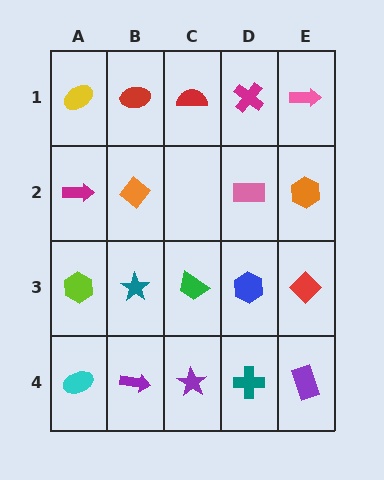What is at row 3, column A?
A lime hexagon.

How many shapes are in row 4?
5 shapes.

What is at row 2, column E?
An orange hexagon.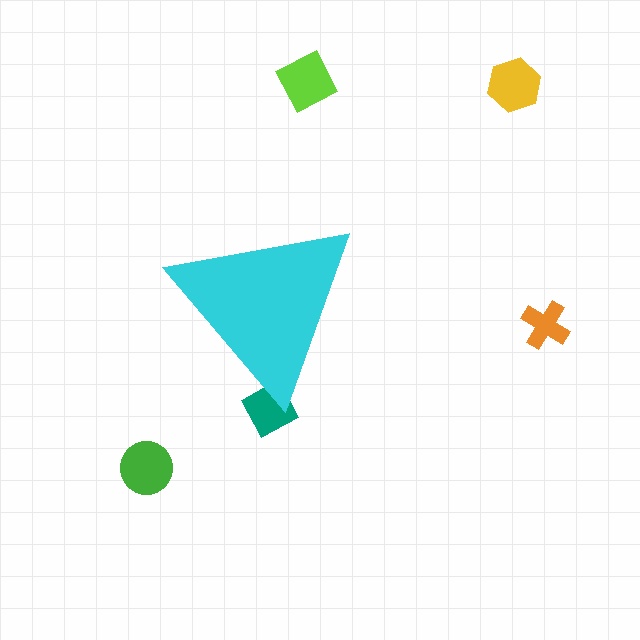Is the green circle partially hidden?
No, the green circle is fully visible.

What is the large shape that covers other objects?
A cyan triangle.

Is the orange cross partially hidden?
No, the orange cross is fully visible.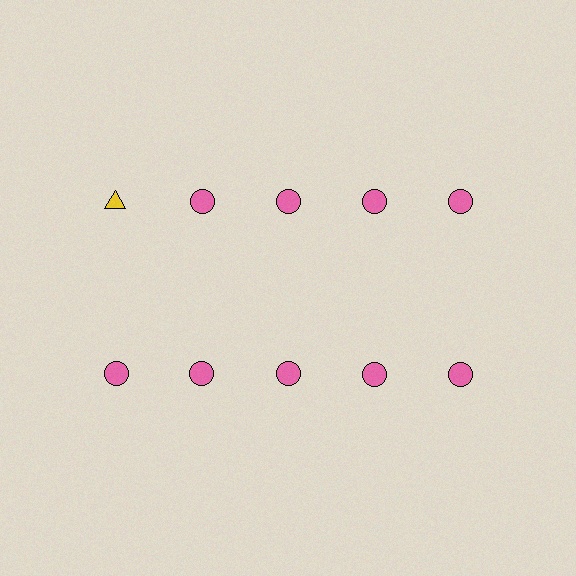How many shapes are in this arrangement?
There are 10 shapes arranged in a grid pattern.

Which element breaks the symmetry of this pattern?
The yellow triangle in the top row, leftmost column breaks the symmetry. All other shapes are pink circles.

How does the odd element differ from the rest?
It differs in both color (yellow instead of pink) and shape (triangle instead of circle).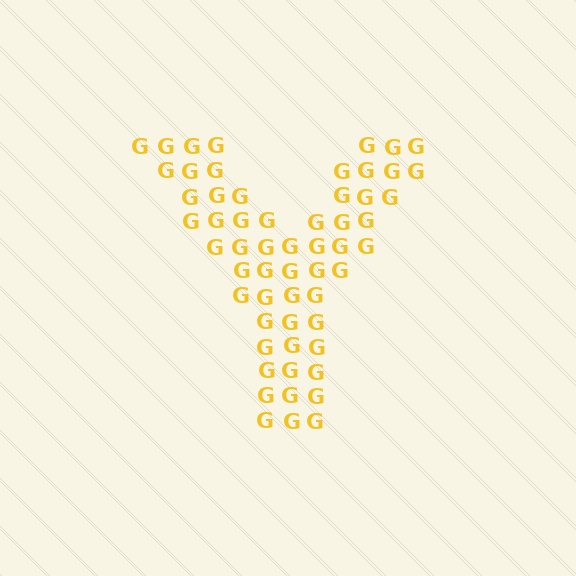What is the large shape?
The large shape is the letter Y.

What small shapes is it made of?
It is made of small letter G's.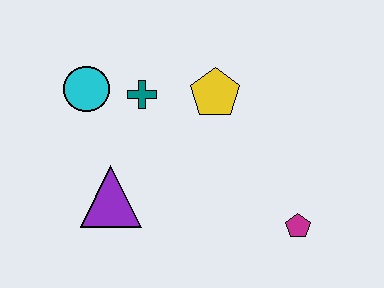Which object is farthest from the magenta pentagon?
The cyan circle is farthest from the magenta pentagon.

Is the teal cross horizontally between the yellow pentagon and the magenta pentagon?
No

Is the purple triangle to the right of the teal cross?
No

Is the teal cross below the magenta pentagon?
No